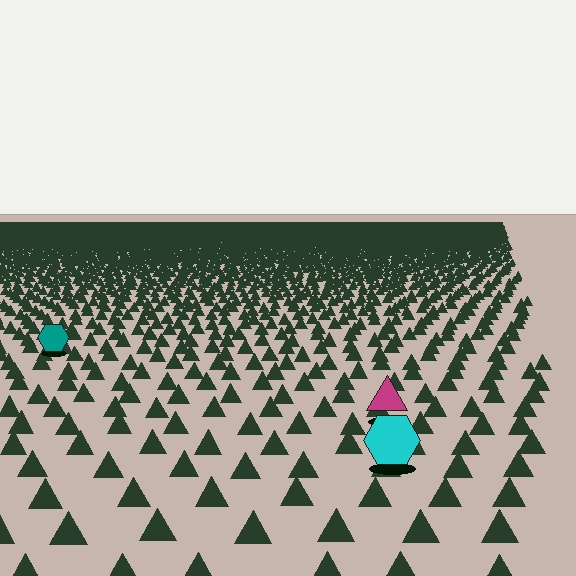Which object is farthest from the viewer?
The teal hexagon is farthest from the viewer. It appears smaller and the ground texture around it is denser.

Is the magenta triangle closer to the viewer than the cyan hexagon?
No. The cyan hexagon is closer — you can tell from the texture gradient: the ground texture is coarser near it.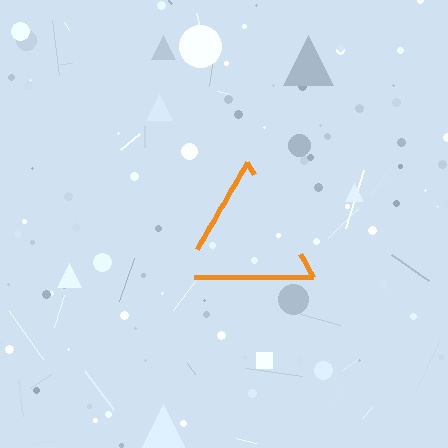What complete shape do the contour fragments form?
The contour fragments form a triangle.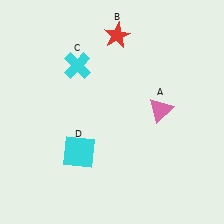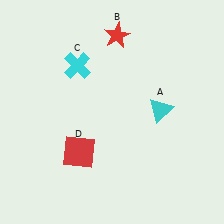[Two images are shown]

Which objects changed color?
A changed from pink to cyan. D changed from cyan to red.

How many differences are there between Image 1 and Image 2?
There are 2 differences between the two images.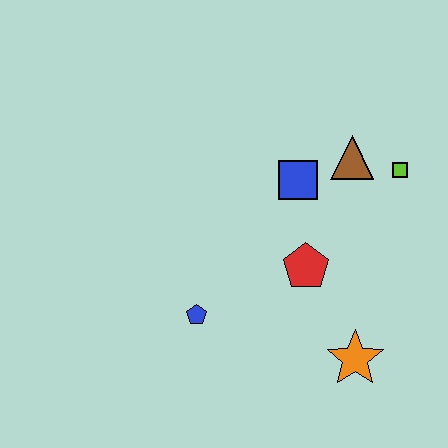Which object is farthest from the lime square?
The blue pentagon is farthest from the lime square.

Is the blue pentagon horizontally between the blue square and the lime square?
No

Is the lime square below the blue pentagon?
No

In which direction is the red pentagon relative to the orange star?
The red pentagon is above the orange star.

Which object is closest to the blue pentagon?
The red pentagon is closest to the blue pentagon.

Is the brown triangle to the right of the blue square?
Yes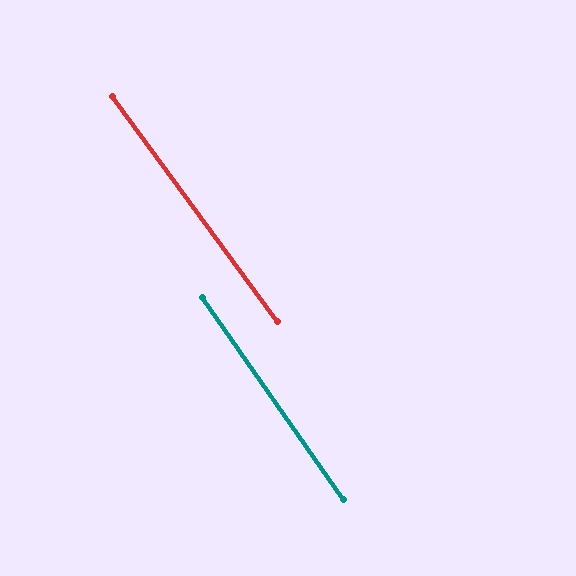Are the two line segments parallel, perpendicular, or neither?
Parallel — their directions differ by only 1.4°.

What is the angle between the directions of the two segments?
Approximately 1 degree.